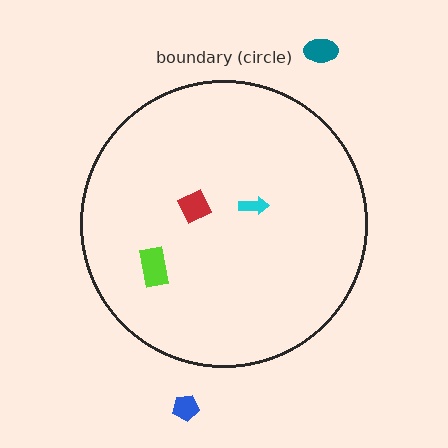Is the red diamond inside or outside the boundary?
Inside.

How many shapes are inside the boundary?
3 inside, 2 outside.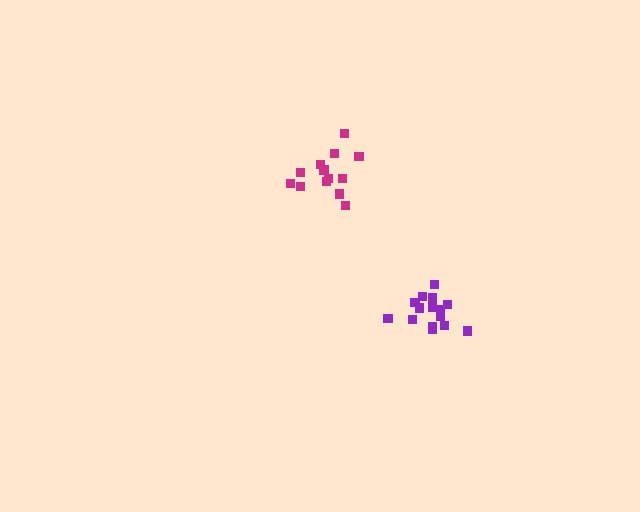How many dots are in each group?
Group 1: 15 dots, Group 2: 13 dots (28 total).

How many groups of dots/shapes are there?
There are 2 groups.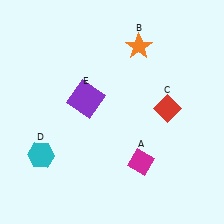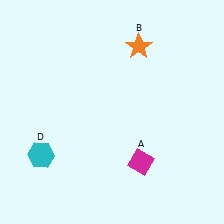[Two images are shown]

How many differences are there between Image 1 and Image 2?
There are 2 differences between the two images.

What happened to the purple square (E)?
The purple square (E) was removed in Image 2. It was in the top-left area of Image 1.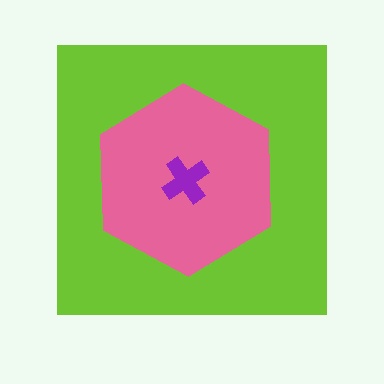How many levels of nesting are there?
3.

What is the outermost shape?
The lime square.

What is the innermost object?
The purple cross.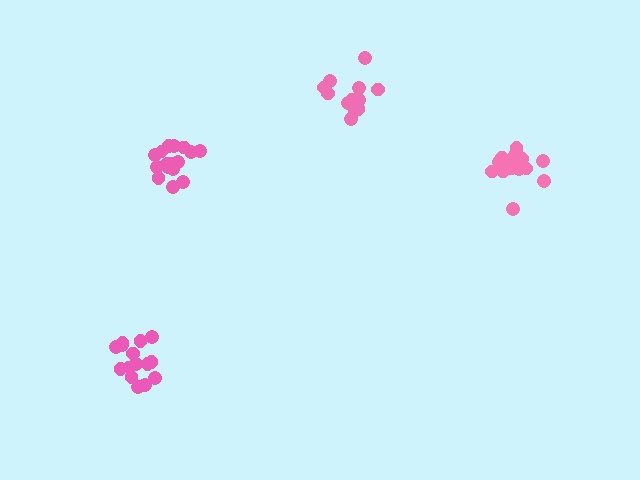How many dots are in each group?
Group 1: 17 dots, Group 2: 17 dots, Group 3: 15 dots, Group 4: 16 dots (65 total).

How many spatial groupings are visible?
There are 4 spatial groupings.